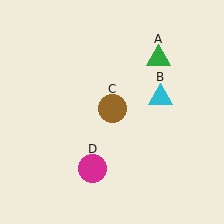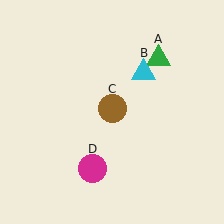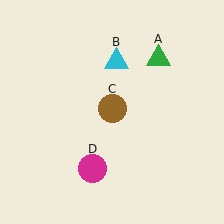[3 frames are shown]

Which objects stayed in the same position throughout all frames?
Green triangle (object A) and brown circle (object C) and magenta circle (object D) remained stationary.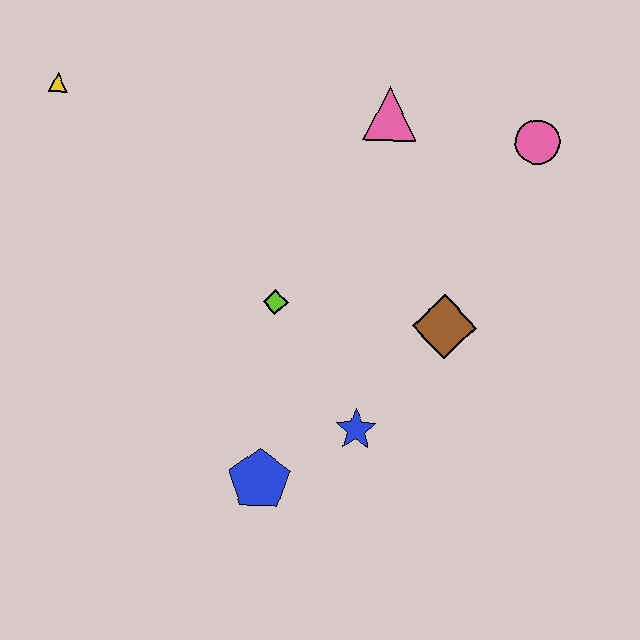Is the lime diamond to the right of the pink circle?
No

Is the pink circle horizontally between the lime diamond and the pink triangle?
No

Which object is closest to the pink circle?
The pink triangle is closest to the pink circle.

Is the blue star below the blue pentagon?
No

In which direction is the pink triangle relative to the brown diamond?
The pink triangle is above the brown diamond.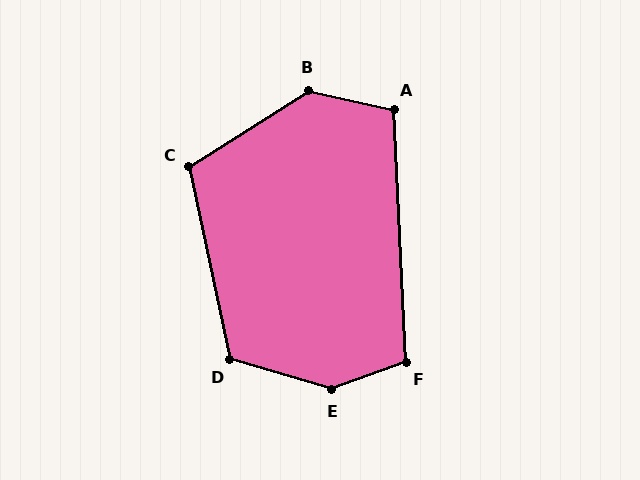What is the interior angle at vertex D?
Approximately 118 degrees (obtuse).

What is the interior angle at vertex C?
Approximately 111 degrees (obtuse).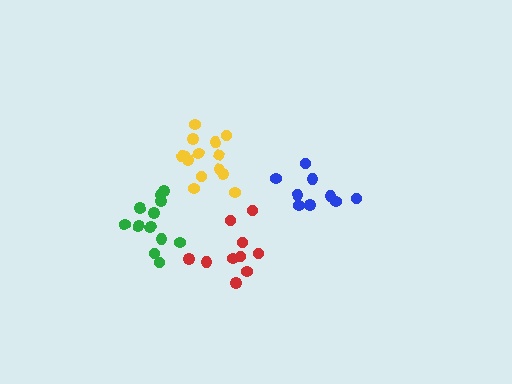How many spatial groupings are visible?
There are 4 spatial groupings.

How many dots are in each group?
Group 1: 10 dots, Group 2: 14 dots, Group 3: 9 dots, Group 4: 12 dots (45 total).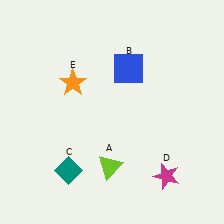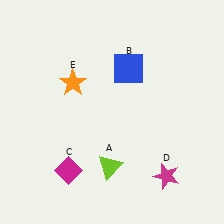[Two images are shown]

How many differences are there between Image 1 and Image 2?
There is 1 difference between the two images.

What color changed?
The diamond (C) changed from teal in Image 1 to magenta in Image 2.